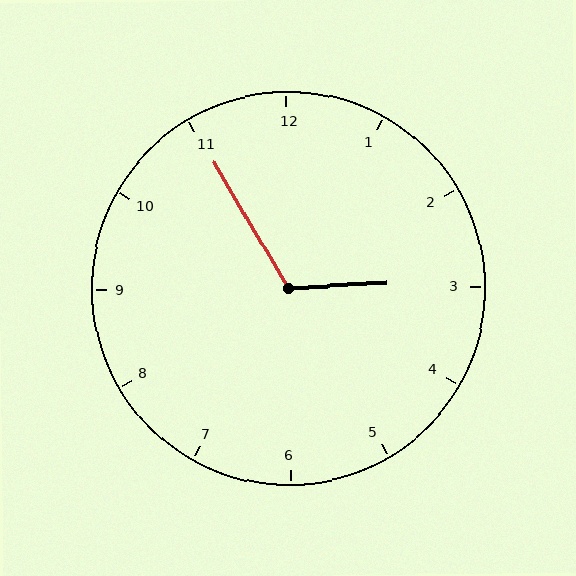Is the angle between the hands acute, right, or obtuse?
It is obtuse.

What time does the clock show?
2:55.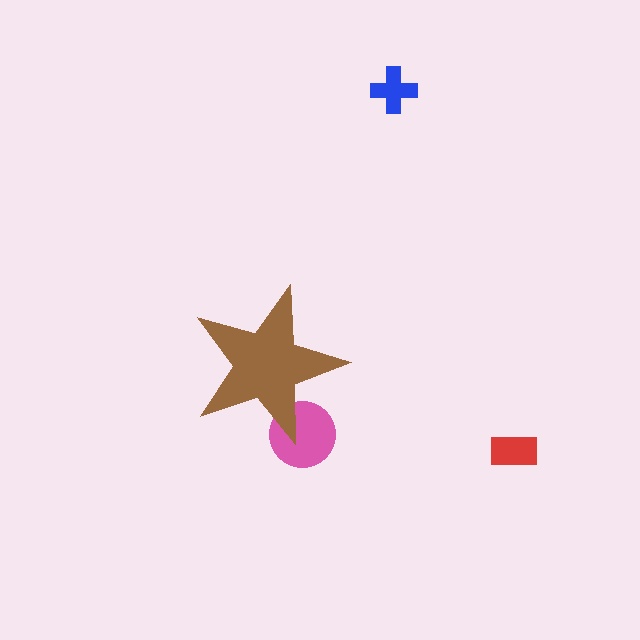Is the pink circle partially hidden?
Yes, the pink circle is partially hidden behind the brown star.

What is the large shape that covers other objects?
A brown star.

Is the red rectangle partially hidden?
No, the red rectangle is fully visible.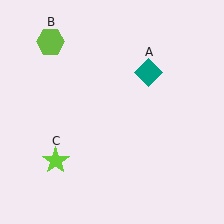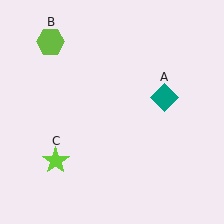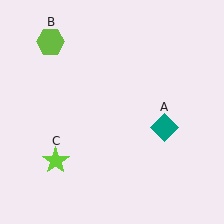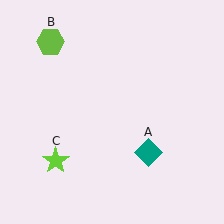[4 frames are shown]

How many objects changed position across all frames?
1 object changed position: teal diamond (object A).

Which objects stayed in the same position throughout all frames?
Lime hexagon (object B) and lime star (object C) remained stationary.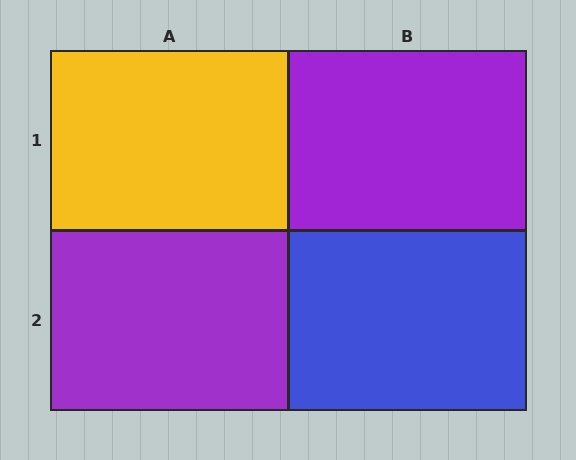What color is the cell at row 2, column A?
Purple.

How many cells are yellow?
1 cell is yellow.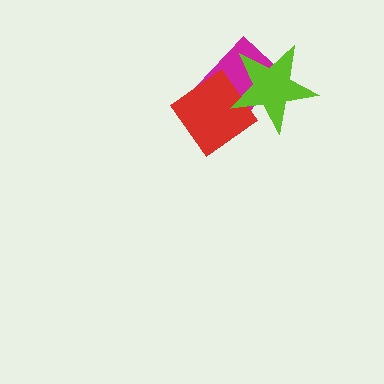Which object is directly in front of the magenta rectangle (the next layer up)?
The red diamond is directly in front of the magenta rectangle.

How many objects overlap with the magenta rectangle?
2 objects overlap with the magenta rectangle.